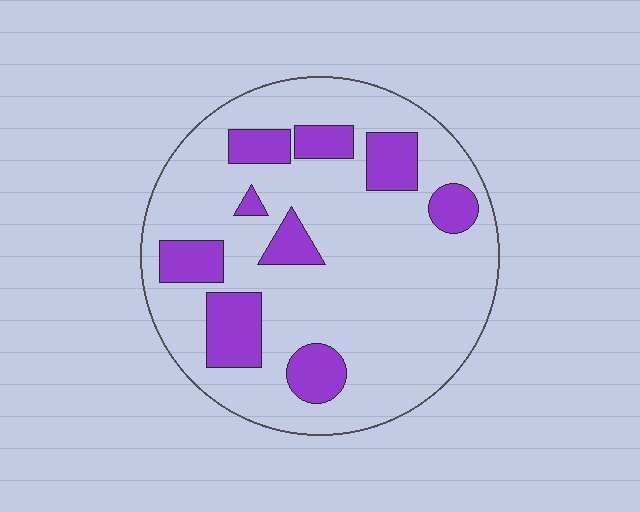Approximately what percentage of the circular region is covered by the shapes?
Approximately 20%.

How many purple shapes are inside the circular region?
9.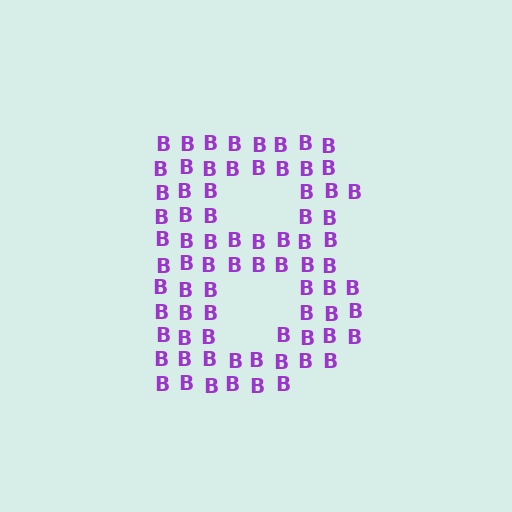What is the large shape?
The large shape is the letter B.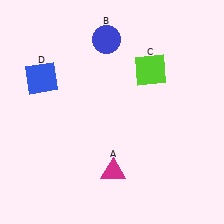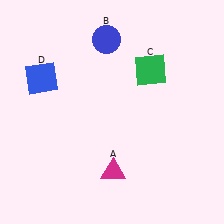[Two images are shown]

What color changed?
The square (C) changed from lime in Image 1 to green in Image 2.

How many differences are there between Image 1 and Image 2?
There is 1 difference between the two images.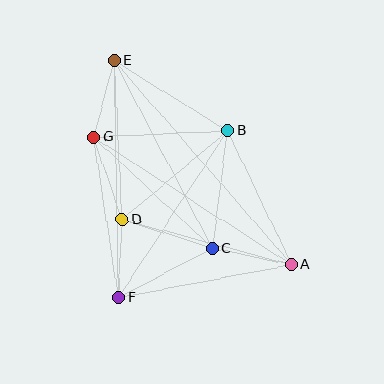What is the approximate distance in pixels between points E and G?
The distance between E and G is approximately 79 pixels.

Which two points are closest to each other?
Points D and F are closest to each other.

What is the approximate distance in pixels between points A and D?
The distance between A and D is approximately 175 pixels.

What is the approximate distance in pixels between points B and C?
The distance between B and C is approximately 118 pixels.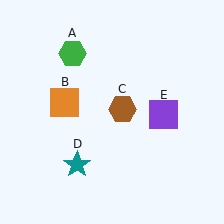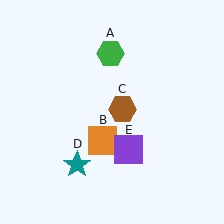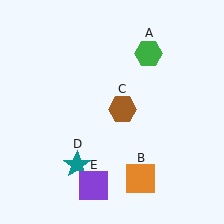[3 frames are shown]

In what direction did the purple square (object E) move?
The purple square (object E) moved down and to the left.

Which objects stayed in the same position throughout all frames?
Brown hexagon (object C) and teal star (object D) remained stationary.